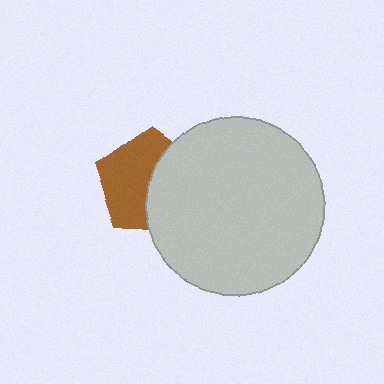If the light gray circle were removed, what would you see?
You would see the complete brown pentagon.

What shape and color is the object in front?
The object in front is a light gray circle.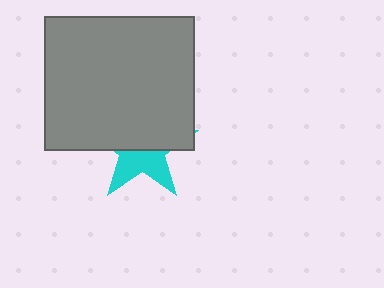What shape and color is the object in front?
The object in front is a gray rectangle.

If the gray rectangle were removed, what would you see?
You would see the complete cyan star.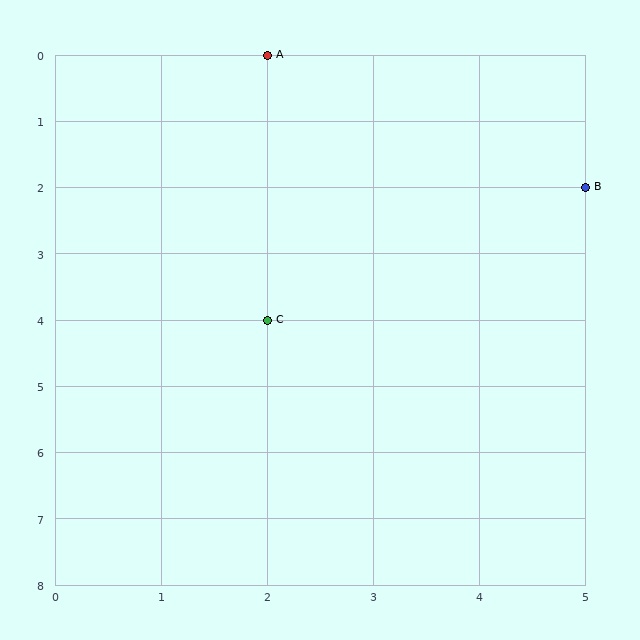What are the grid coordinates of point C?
Point C is at grid coordinates (2, 4).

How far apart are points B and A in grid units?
Points B and A are 3 columns and 2 rows apart (about 3.6 grid units diagonally).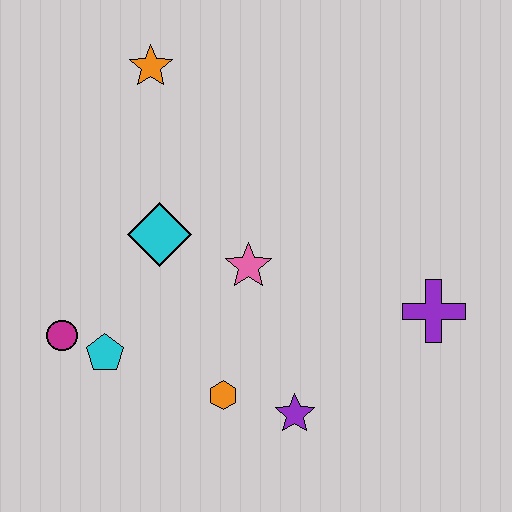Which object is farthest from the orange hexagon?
The orange star is farthest from the orange hexagon.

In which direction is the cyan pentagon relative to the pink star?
The cyan pentagon is to the left of the pink star.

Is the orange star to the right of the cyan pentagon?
Yes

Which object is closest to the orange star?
The cyan diamond is closest to the orange star.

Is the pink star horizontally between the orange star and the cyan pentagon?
No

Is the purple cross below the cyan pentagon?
No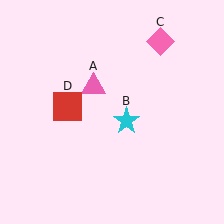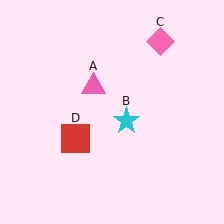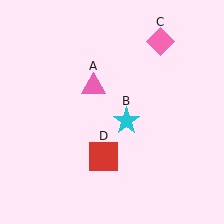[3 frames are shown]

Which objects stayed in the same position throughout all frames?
Pink triangle (object A) and cyan star (object B) and pink diamond (object C) remained stationary.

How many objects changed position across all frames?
1 object changed position: red square (object D).